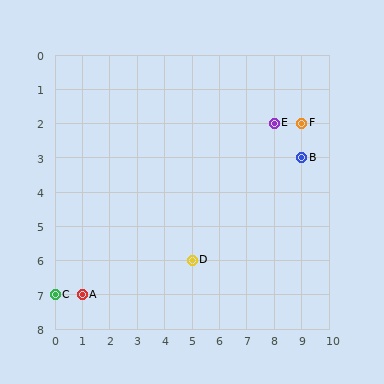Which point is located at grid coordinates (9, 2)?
Point F is at (9, 2).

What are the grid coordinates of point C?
Point C is at grid coordinates (0, 7).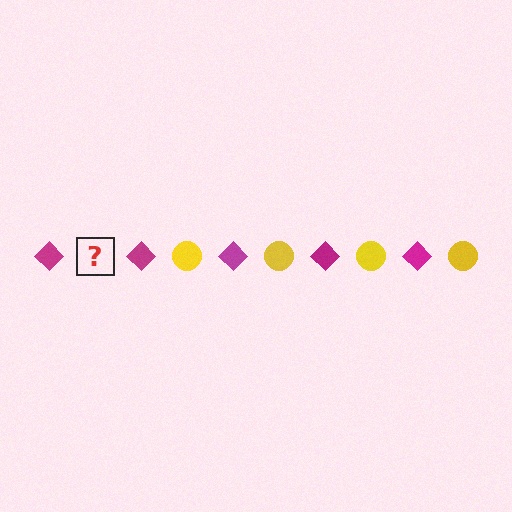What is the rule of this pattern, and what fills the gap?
The rule is that the pattern alternates between magenta diamond and yellow circle. The gap should be filled with a yellow circle.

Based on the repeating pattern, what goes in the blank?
The blank should be a yellow circle.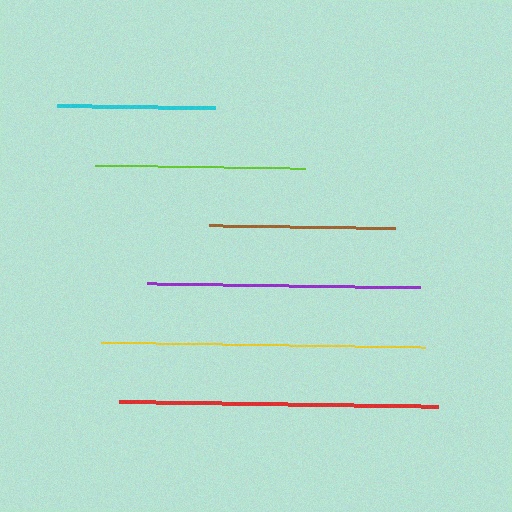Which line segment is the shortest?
The cyan line is the shortest at approximately 158 pixels.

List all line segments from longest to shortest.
From longest to shortest: yellow, red, purple, lime, brown, cyan.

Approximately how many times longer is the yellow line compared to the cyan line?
The yellow line is approximately 2.1 times the length of the cyan line.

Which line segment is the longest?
The yellow line is the longest at approximately 325 pixels.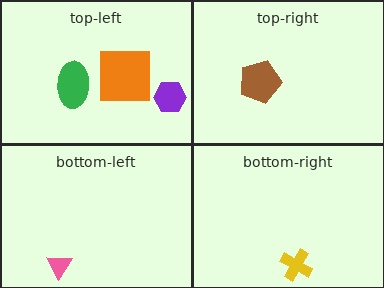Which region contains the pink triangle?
The bottom-left region.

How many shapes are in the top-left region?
3.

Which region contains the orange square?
The top-left region.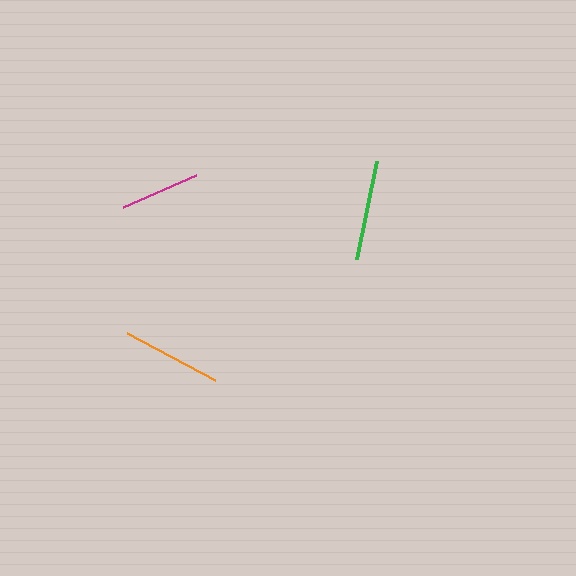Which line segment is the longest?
The green line is the longest at approximately 101 pixels.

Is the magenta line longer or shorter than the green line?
The green line is longer than the magenta line.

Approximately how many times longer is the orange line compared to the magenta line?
The orange line is approximately 1.3 times the length of the magenta line.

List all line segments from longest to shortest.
From longest to shortest: green, orange, magenta.